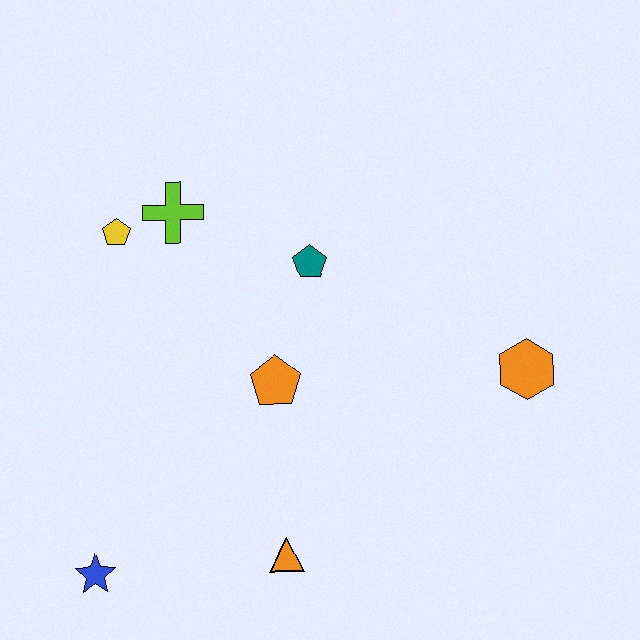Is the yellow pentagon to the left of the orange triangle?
Yes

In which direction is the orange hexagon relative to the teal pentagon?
The orange hexagon is to the right of the teal pentagon.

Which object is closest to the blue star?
The orange triangle is closest to the blue star.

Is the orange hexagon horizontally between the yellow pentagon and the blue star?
No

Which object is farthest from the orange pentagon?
The blue star is farthest from the orange pentagon.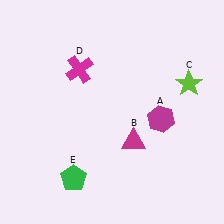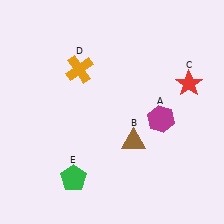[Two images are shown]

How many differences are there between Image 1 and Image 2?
There are 3 differences between the two images.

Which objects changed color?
B changed from magenta to brown. C changed from lime to red. D changed from magenta to orange.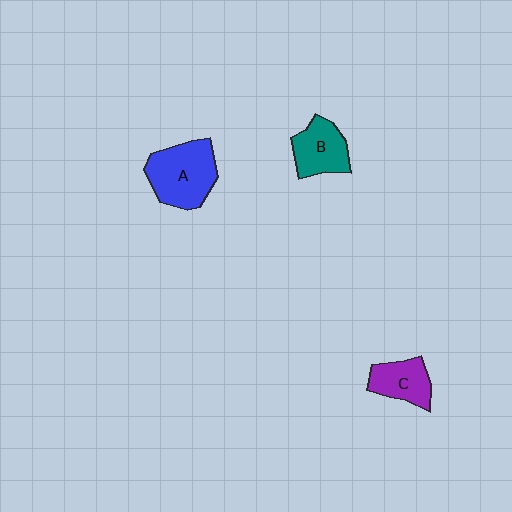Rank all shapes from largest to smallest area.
From largest to smallest: A (blue), B (teal), C (purple).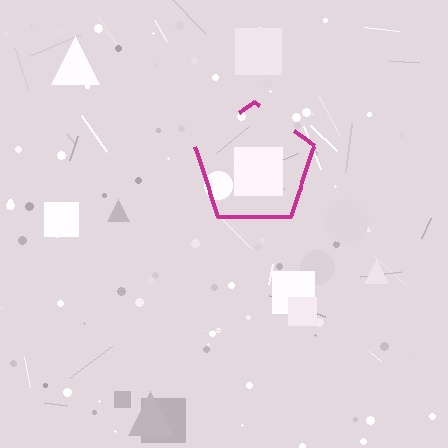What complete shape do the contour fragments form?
The contour fragments form a pentagon.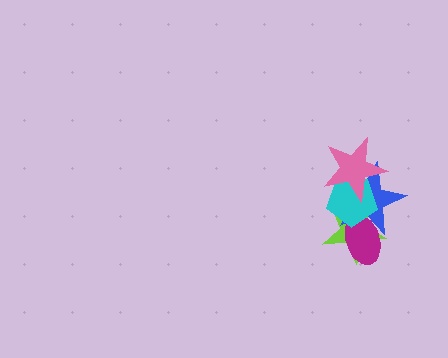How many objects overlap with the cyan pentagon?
4 objects overlap with the cyan pentagon.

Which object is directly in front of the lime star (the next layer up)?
The magenta ellipse is directly in front of the lime star.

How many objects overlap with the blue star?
4 objects overlap with the blue star.